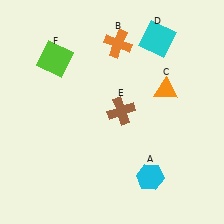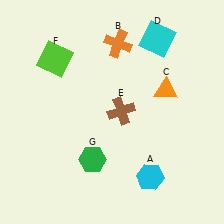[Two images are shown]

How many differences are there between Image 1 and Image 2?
There is 1 difference between the two images.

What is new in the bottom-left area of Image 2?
A green hexagon (G) was added in the bottom-left area of Image 2.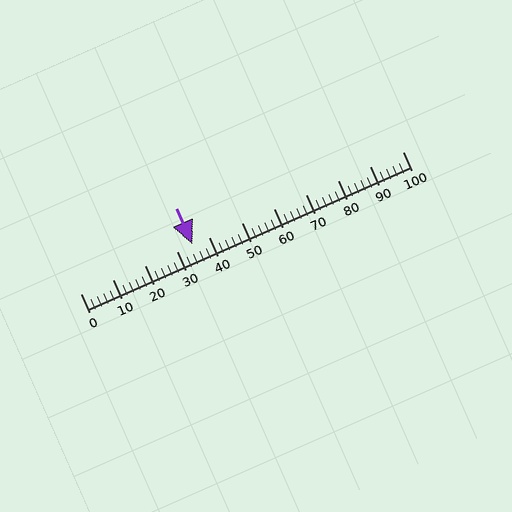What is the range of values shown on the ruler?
The ruler shows values from 0 to 100.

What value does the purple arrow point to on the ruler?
The purple arrow points to approximately 35.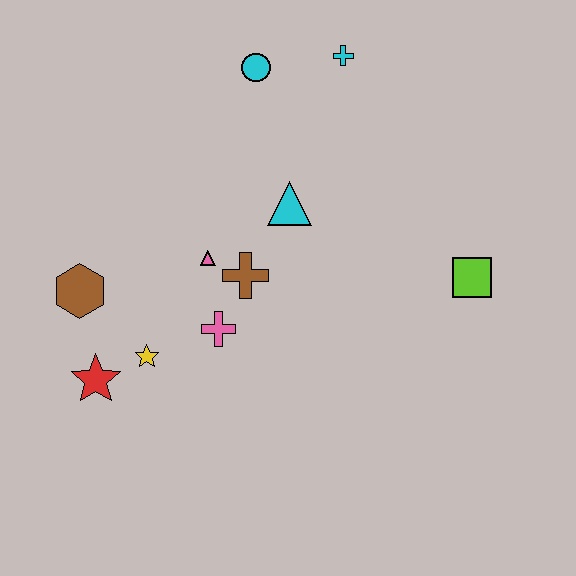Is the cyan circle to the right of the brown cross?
Yes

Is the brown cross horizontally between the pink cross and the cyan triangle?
Yes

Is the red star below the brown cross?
Yes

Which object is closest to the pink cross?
The brown cross is closest to the pink cross.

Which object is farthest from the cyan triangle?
The red star is farthest from the cyan triangle.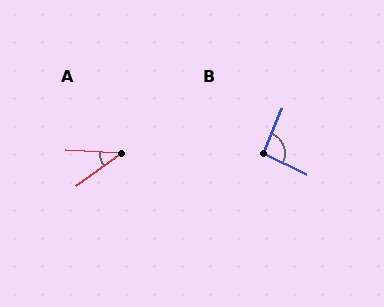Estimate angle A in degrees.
Approximately 39 degrees.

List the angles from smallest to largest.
A (39°), B (94°).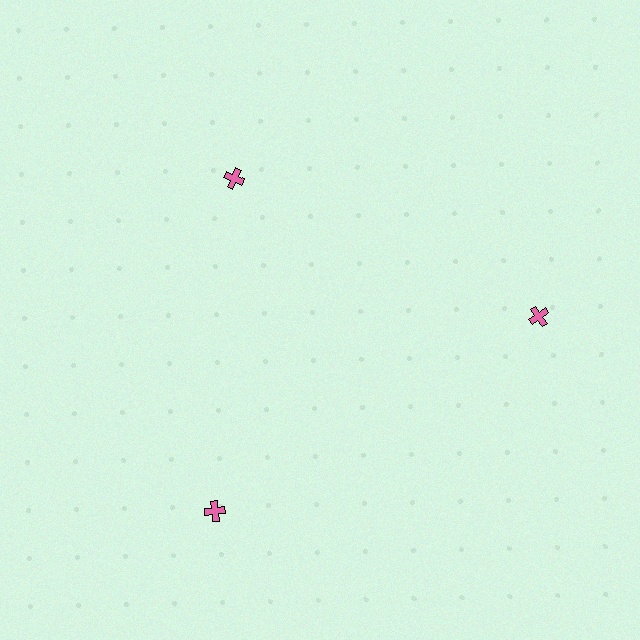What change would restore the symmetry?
The symmetry would be restored by moving it outward, back onto the ring so that all 3 crosses sit at equal angles and equal distance from the center.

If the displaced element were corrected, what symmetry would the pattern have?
It would have 3-fold rotational symmetry — the pattern would map onto itself every 120 degrees.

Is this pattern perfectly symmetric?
No. The 3 pink crosses are arranged in a ring, but one element near the 11 o'clock position is pulled inward toward the center, breaking the 3-fold rotational symmetry.